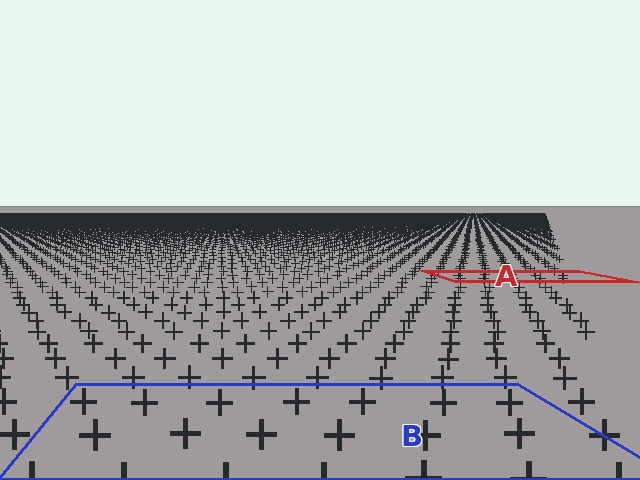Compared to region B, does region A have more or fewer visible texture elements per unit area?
Region A has more texture elements per unit area — they are packed more densely because it is farther away.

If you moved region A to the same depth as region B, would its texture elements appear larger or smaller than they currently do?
They would appear larger. At a closer depth, the same texture elements are projected at a bigger on-screen size.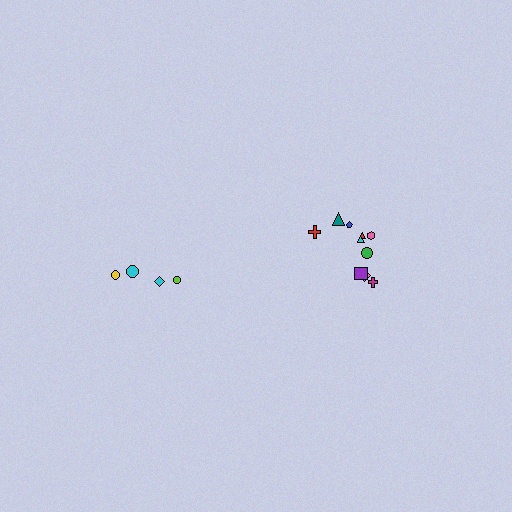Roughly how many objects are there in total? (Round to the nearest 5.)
Roughly 15 objects in total.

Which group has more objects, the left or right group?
The right group.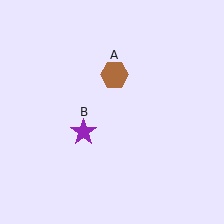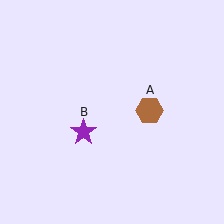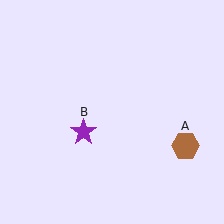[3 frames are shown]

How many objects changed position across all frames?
1 object changed position: brown hexagon (object A).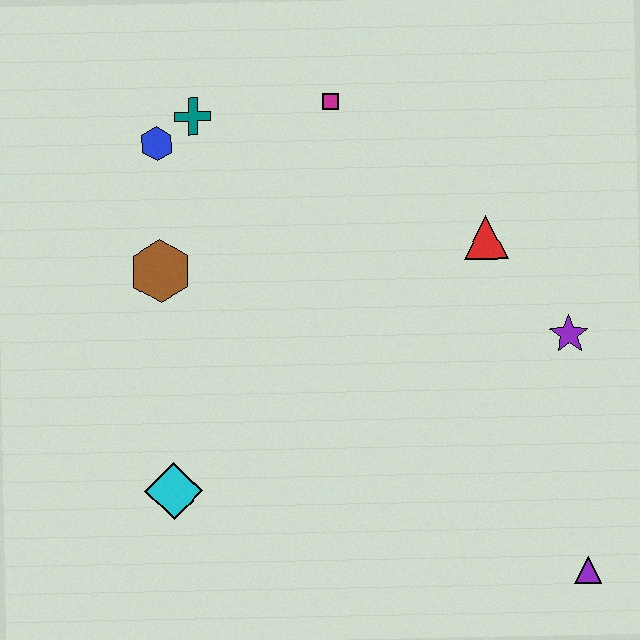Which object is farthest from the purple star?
The blue hexagon is farthest from the purple star.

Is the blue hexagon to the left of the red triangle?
Yes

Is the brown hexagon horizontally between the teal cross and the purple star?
No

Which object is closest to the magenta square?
The teal cross is closest to the magenta square.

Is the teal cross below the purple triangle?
No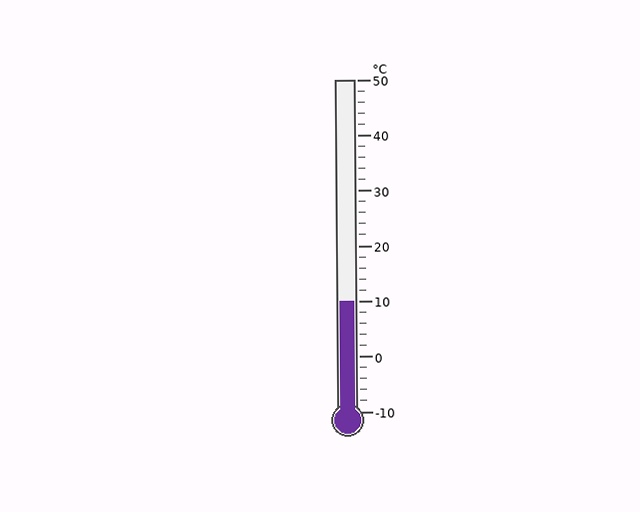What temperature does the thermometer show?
The thermometer shows approximately 10°C.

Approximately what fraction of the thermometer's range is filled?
The thermometer is filled to approximately 35% of its range.